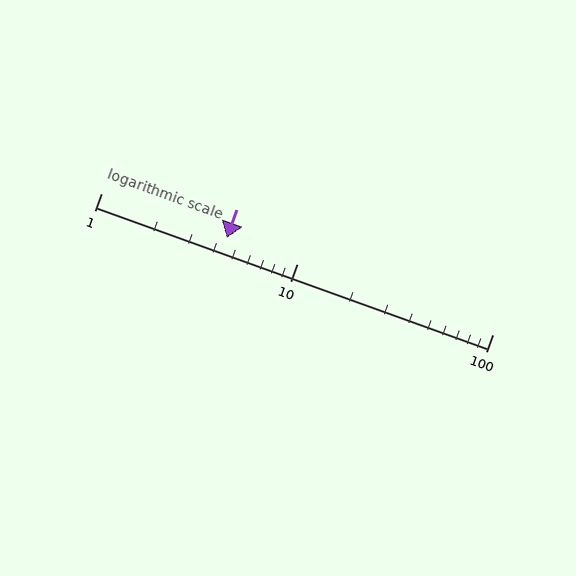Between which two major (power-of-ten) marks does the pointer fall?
The pointer is between 1 and 10.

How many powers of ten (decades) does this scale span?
The scale spans 2 decades, from 1 to 100.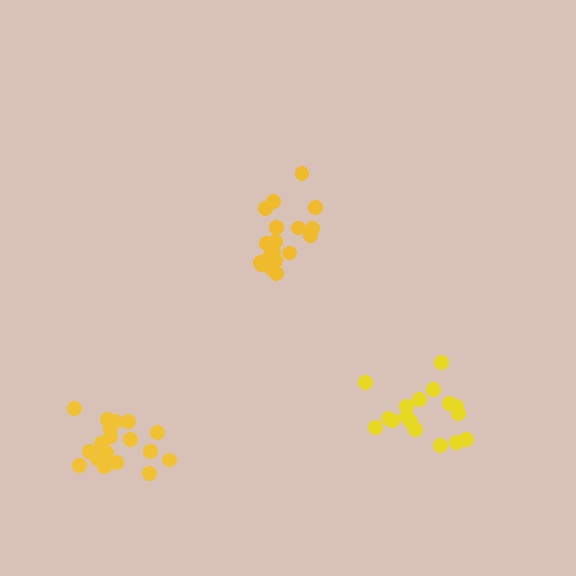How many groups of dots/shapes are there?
There are 3 groups.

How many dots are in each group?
Group 1: 17 dots, Group 2: 19 dots, Group 3: 18 dots (54 total).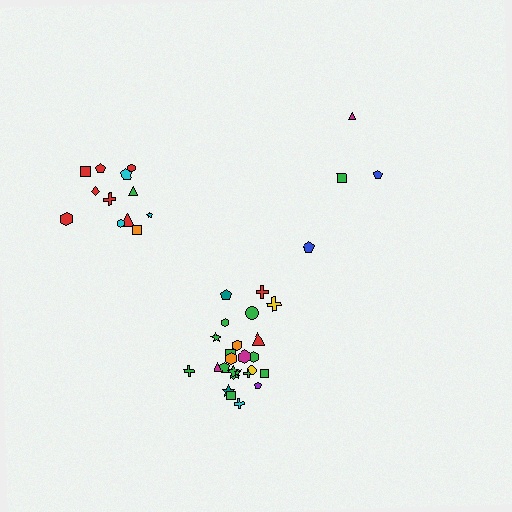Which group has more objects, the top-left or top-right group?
The top-left group.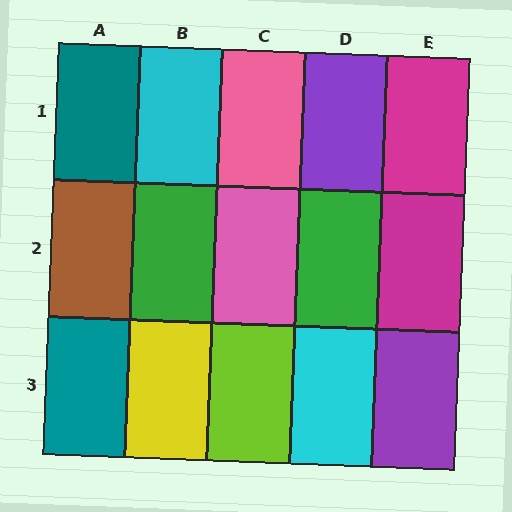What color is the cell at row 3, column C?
Lime.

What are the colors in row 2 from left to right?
Brown, green, pink, green, magenta.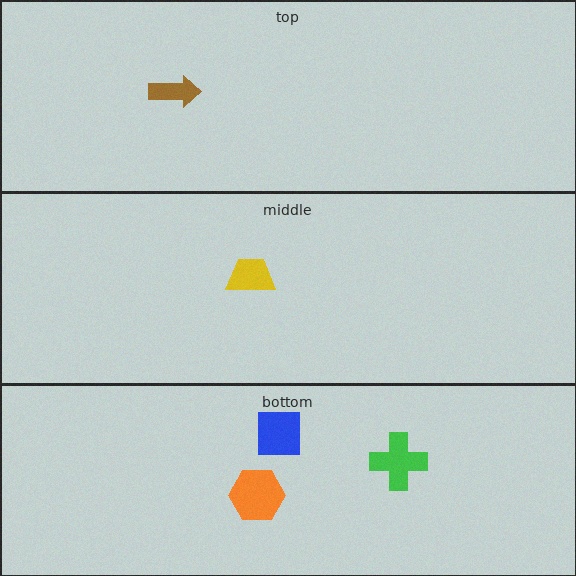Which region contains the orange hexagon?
The bottom region.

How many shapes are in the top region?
1.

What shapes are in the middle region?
The yellow trapezoid.